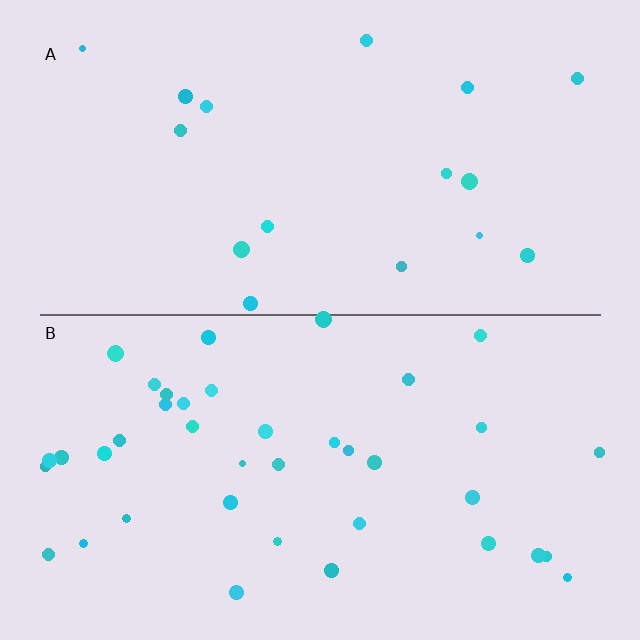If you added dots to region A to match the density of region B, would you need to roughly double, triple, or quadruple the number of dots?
Approximately double.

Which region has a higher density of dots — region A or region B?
B (the bottom).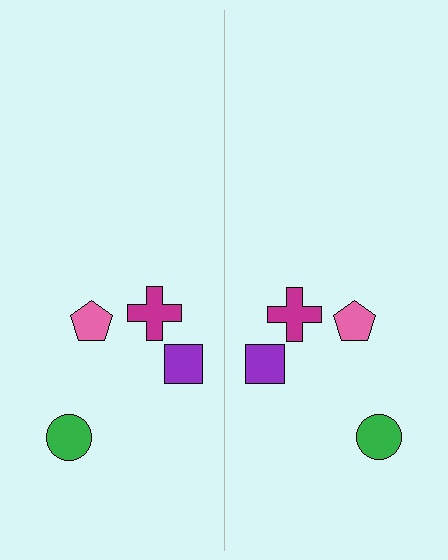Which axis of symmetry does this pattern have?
The pattern has a vertical axis of symmetry running through the center of the image.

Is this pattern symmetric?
Yes, this pattern has bilateral (reflection) symmetry.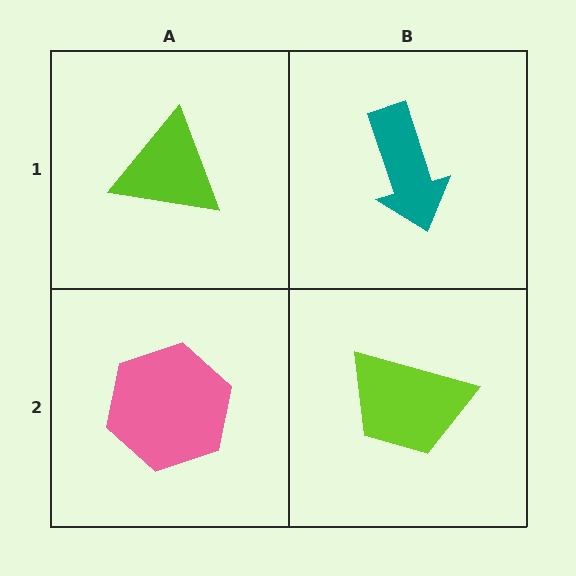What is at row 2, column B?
A lime trapezoid.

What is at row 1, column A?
A lime triangle.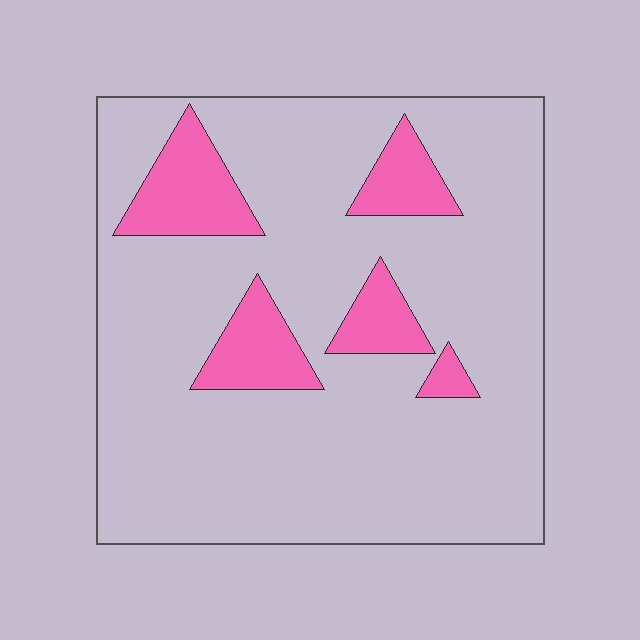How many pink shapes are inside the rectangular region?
5.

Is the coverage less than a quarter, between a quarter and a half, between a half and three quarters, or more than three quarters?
Less than a quarter.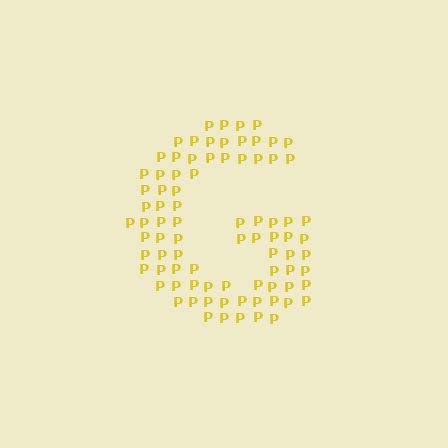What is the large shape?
The large shape is the letter G.